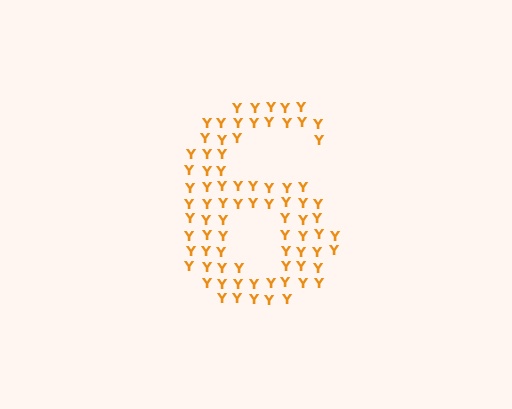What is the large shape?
The large shape is the digit 6.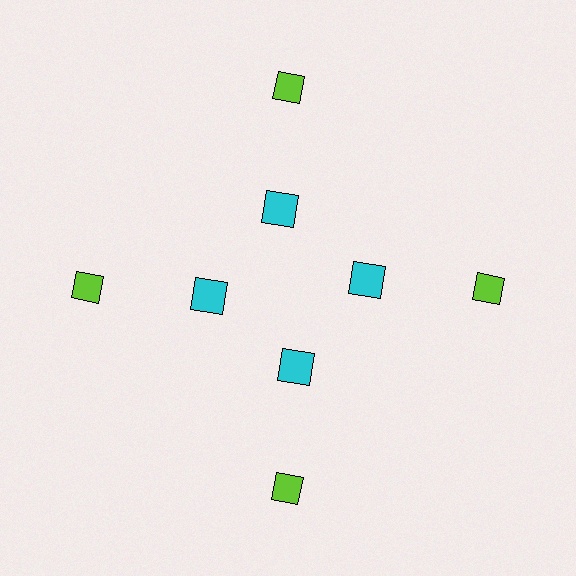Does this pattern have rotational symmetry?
Yes, this pattern has 4-fold rotational symmetry. It looks the same after rotating 90 degrees around the center.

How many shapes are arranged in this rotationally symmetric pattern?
There are 8 shapes, arranged in 4 groups of 2.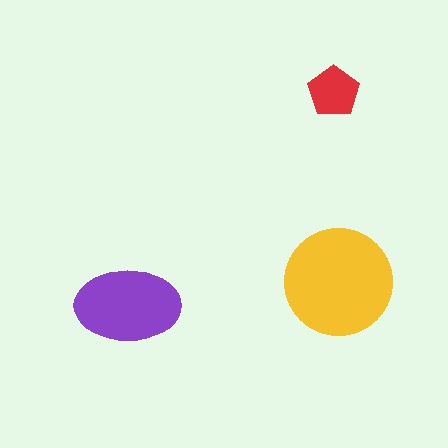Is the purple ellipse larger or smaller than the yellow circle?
Smaller.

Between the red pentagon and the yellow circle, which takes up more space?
The yellow circle.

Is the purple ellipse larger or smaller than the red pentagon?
Larger.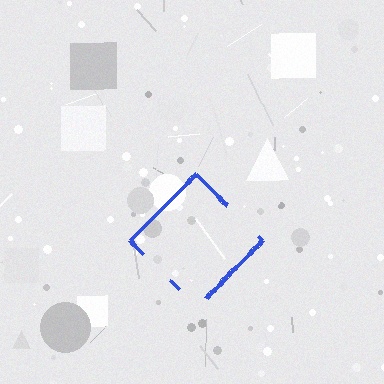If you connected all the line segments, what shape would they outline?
They would outline a diamond.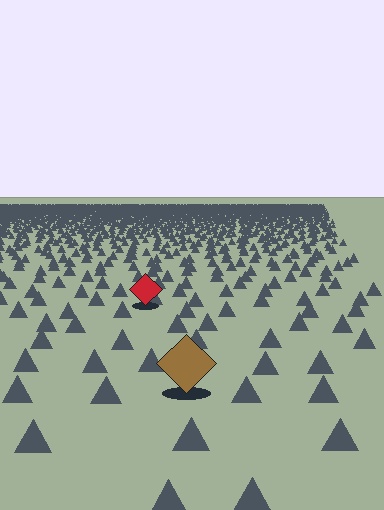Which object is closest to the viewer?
The brown diamond is closest. The texture marks near it are larger and more spread out.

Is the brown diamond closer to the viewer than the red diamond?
Yes. The brown diamond is closer — you can tell from the texture gradient: the ground texture is coarser near it.